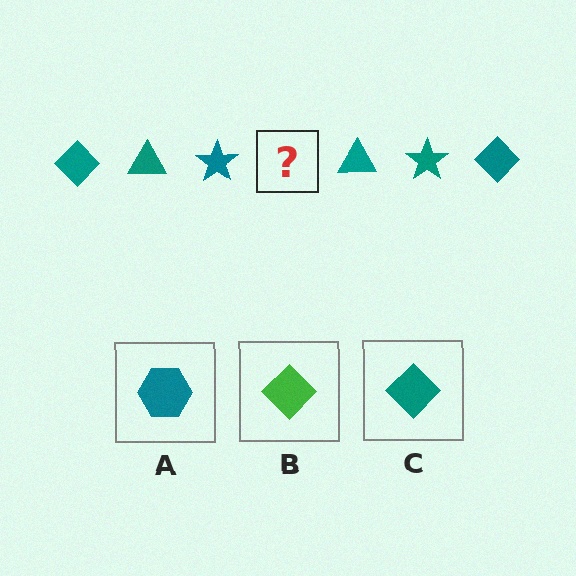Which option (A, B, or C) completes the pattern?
C.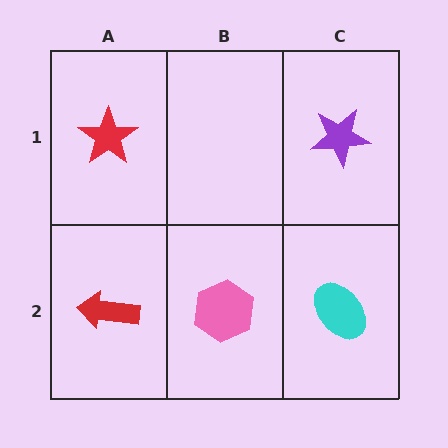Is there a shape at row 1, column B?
No, that cell is empty.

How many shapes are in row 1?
2 shapes.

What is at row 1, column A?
A red star.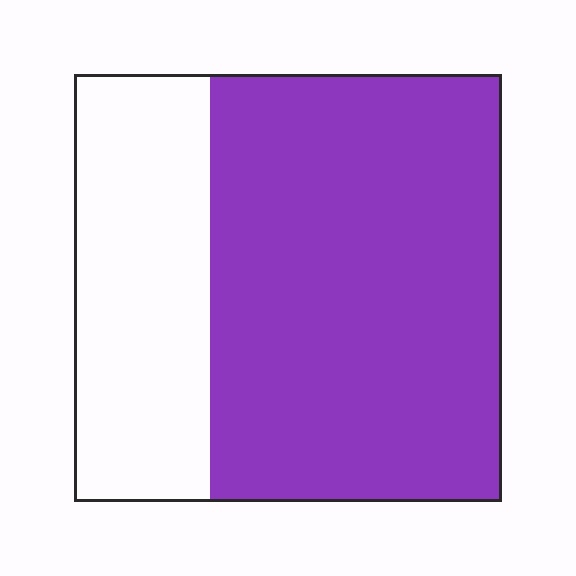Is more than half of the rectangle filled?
Yes.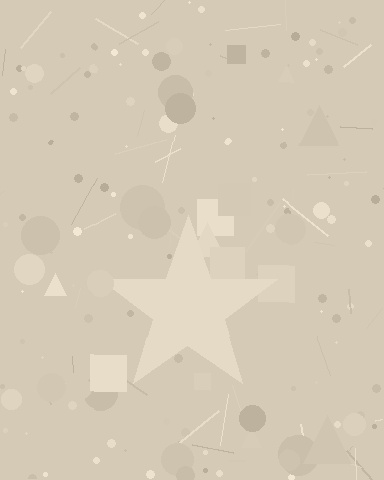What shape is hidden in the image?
A star is hidden in the image.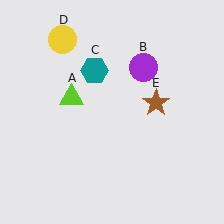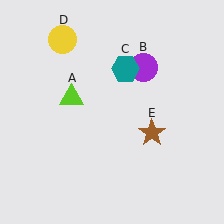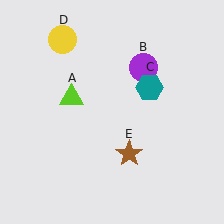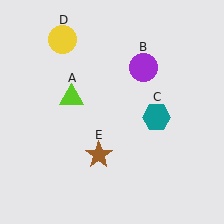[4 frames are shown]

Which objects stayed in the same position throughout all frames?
Lime triangle (object A) and purple circle (object B) and yellow circle (object D) remained stationary.